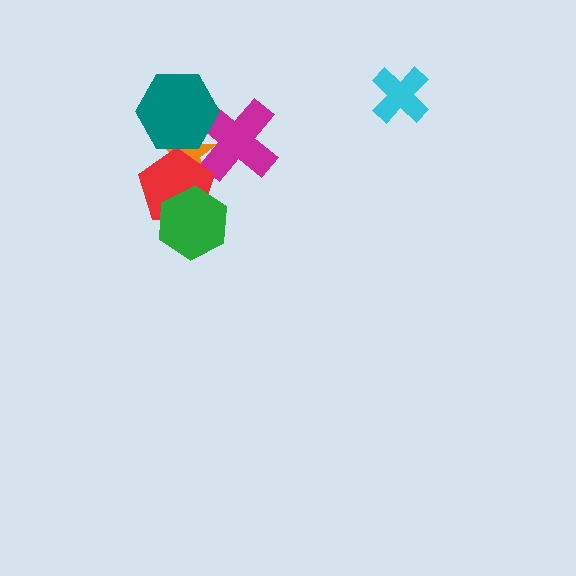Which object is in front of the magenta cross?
The teal hexagon is in front of the magenta cross.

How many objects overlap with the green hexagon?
1 object overlaps with the green hexagon.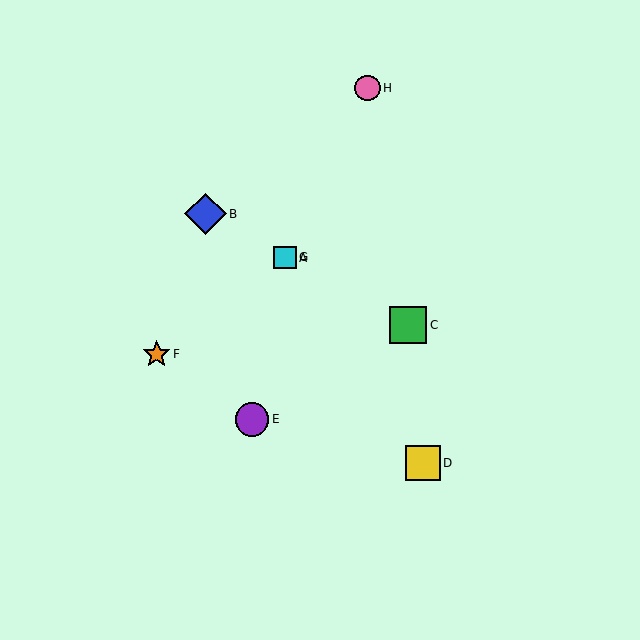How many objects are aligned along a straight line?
4 objects (A, B, C, G) are aligned along a straight line.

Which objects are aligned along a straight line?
Objects A, B, C, G are aligned along a straight line.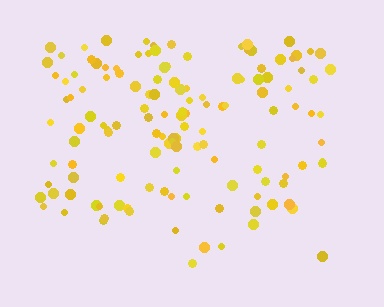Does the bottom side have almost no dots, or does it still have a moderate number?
Still a moderate number, just noticeably fewer than the top.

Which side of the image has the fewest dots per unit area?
The bottom.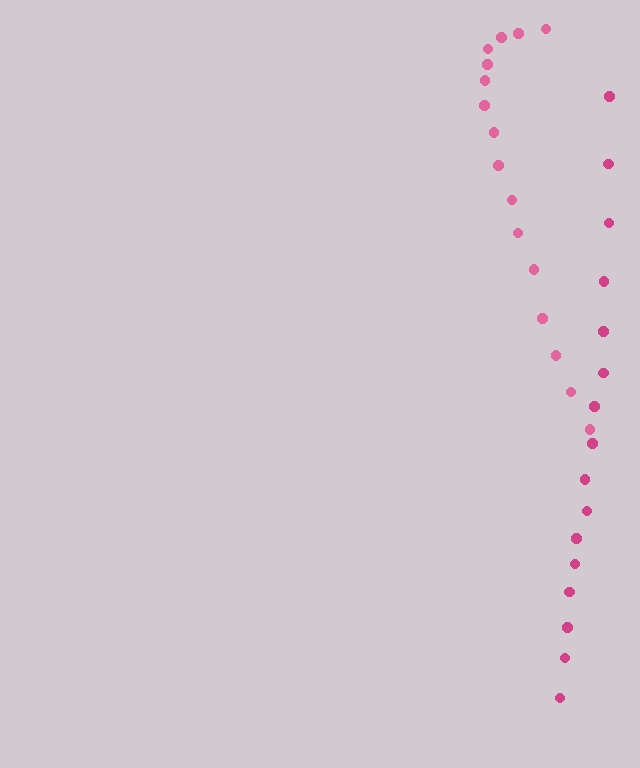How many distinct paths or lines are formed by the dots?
There are 2 distinct paths.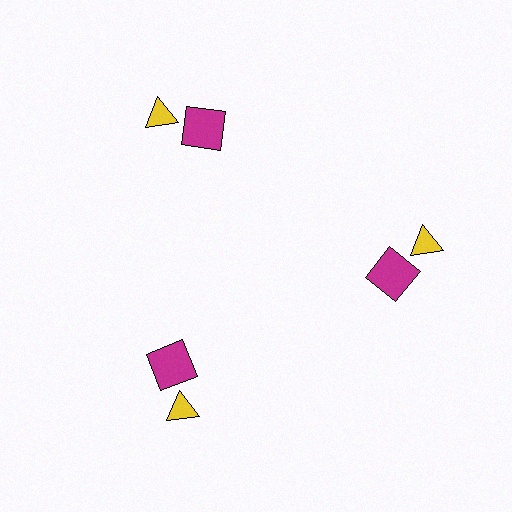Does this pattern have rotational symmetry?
Yes, this pattern has 3-fold rotational symmetry. It looks the same after rotating 120 degrees around the center.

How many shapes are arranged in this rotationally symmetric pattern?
There are 6 shapes, arranged in 3 groups of 2.